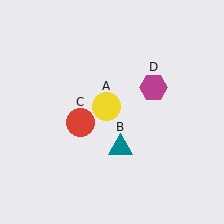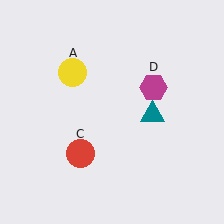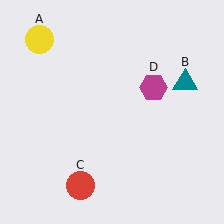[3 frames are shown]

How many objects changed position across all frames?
3 objects changed position: yellow circle (object A), teal triangle (object B), red circle (object C).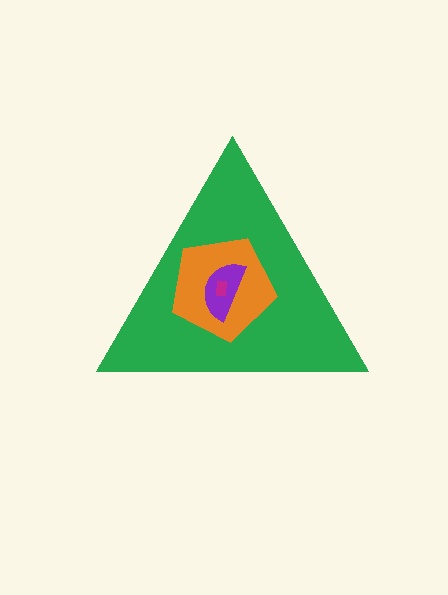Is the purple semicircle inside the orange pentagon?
Yes.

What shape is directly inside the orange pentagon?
The purple semicircle.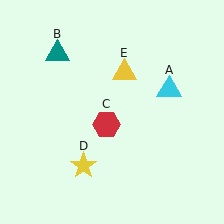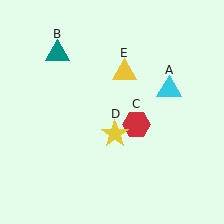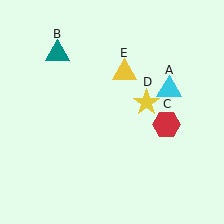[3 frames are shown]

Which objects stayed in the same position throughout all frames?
Cyan triangle (object A) and teal triangle (object B) and yellow triangle (object E) remained stationary.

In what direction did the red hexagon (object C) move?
The red hexagon (object C) moved right.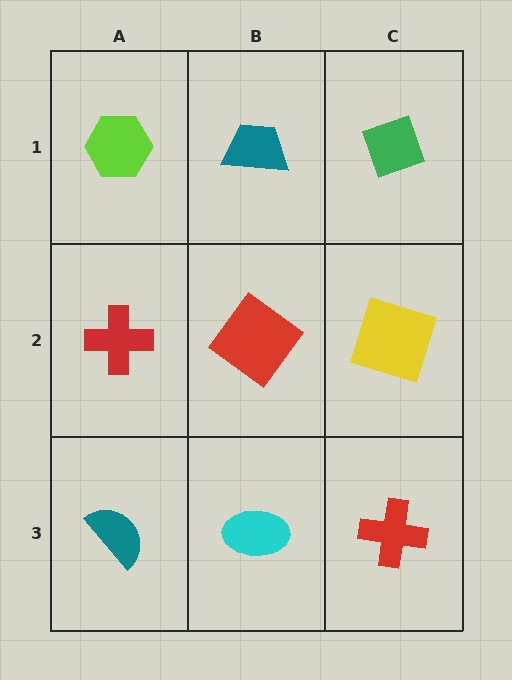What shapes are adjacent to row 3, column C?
A yellow square (row 2, column C), a cyan ellipse (row 3, column B).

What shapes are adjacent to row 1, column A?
A red cross (row 2, column A), a teal trapezoid (row 1, column B).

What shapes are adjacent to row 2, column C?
A green diamond (row 1, column C), a red cross (row 3, column C), a red diamond (row 2, column B).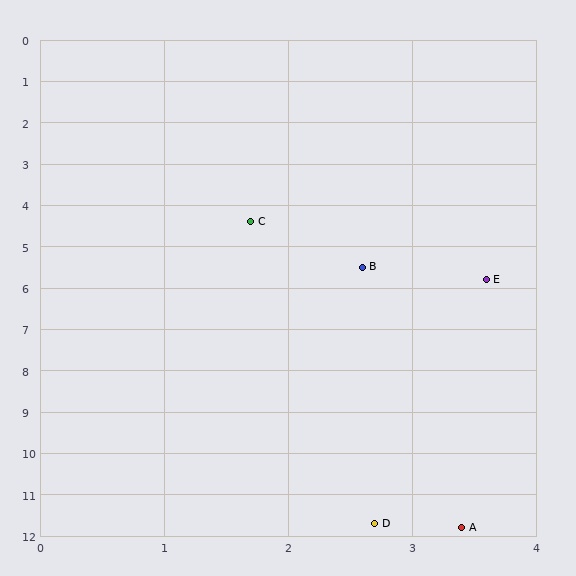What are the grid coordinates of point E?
Point E is at approximately (3.6, 5.8).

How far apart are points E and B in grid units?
Points E and B are about 1.0 grid units apart.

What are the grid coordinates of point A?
Point A is at approximately (3.4, 11.8).